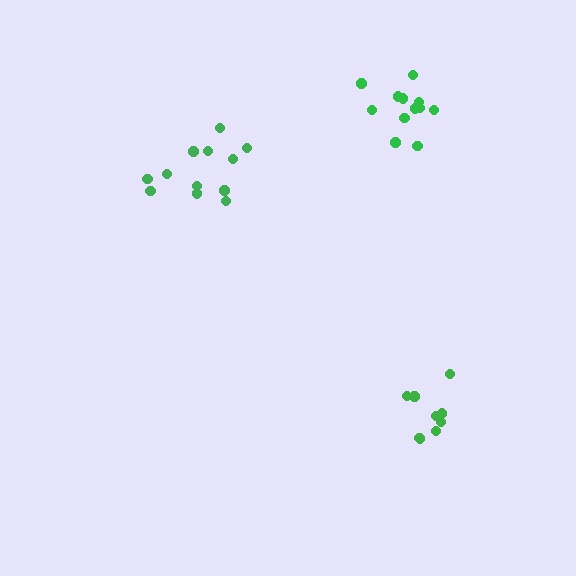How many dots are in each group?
Group 1: 12 dots, Group 2: 9 dots, Group 3: 12 dots (33 total).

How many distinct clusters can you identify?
There are 3 distinct clusters.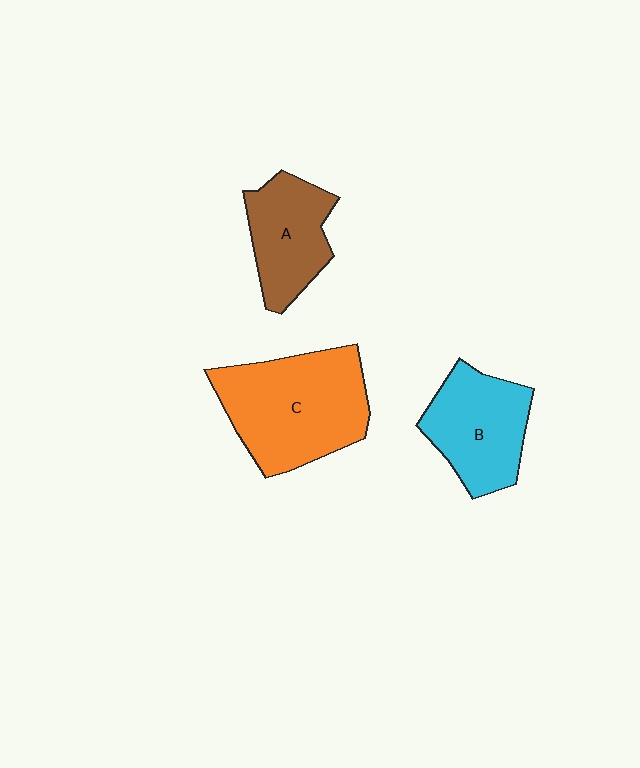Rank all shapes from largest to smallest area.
From largest to smallest: C (orange), B (cyan), A (brown).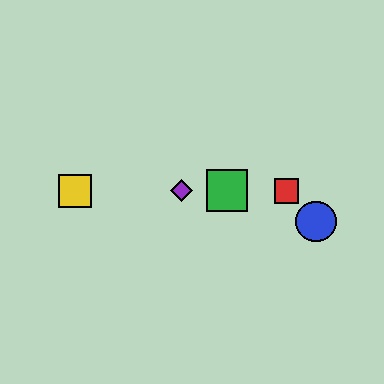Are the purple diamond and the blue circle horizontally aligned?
No, the purple diamond is at y≈191 and the blue circle is at y≈221.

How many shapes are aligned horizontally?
4 shapes (the red square, the green square, the yellow square, the purple diamond) are aligned horizontally.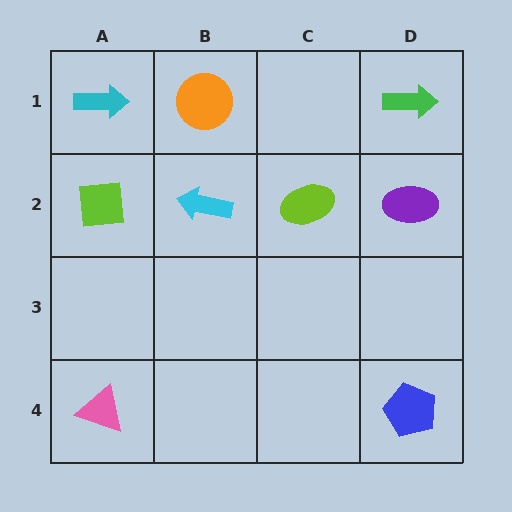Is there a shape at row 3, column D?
No, that cell is empty.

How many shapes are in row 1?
3 shapes.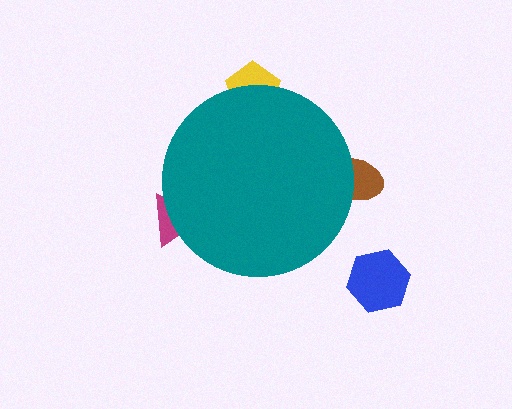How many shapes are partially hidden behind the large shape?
3 shapes are partially hidden.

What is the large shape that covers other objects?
A teal circle.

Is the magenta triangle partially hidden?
Yes, the magenta triangle is partially hidden behind the teal circle.